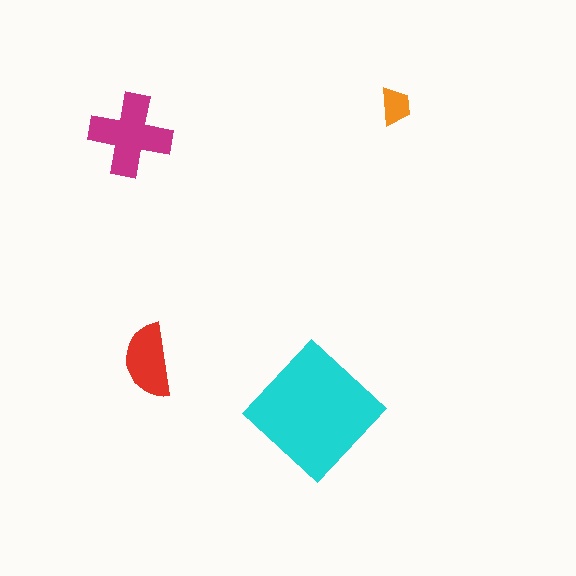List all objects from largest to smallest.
The cyan diamond, the magenta cross, the red semicircle, the orange trapezoid.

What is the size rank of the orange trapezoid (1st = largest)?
4th.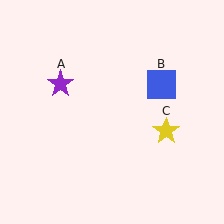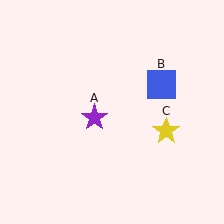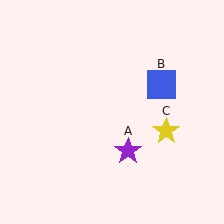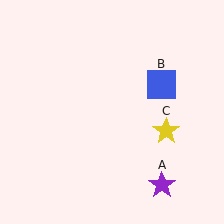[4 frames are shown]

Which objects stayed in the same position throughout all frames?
Blue square (object B) and yellow star (object C) remained stationary.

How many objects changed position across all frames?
1 object changed position: purple star (object A).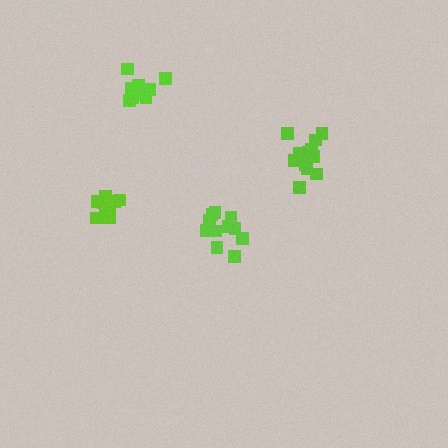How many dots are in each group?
Group 1: 12 dots, Group 2: 14 dots, Group 3: 11 dots, Group 4: 12 dots (49 total).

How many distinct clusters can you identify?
There are 4 distinct clusters.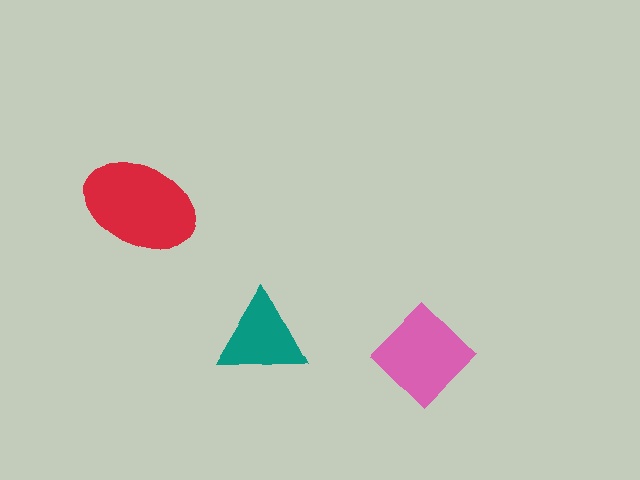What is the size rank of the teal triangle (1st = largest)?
3rd.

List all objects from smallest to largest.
The teal triangle, the pink diamond, the red ellipse.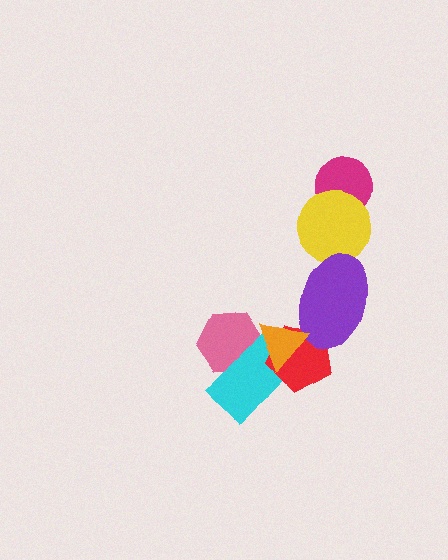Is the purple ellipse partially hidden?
Yes, it is partially covered by another shape.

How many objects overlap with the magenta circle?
1 object overlaps with the magenta circle.